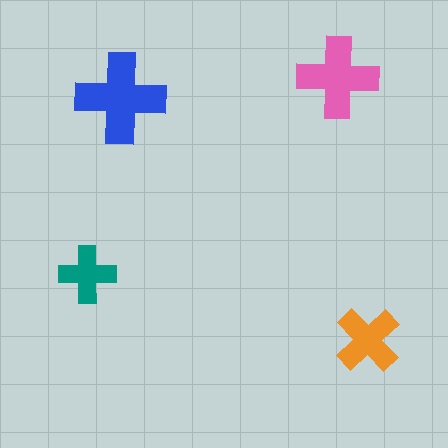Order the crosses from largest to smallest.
the blue one, the pink one, the orange one, the teal one.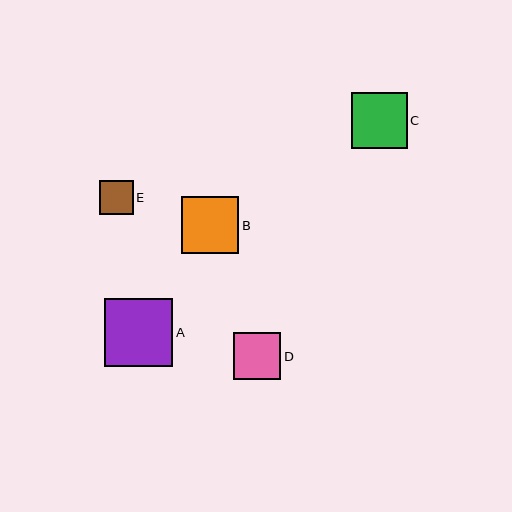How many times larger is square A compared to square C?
Square A is approximately 1.2 times the size of square C.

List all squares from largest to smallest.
From largest to smallest: A, B, C, D, E.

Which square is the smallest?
Square E is the smallest with a size of approximately 33 pixels.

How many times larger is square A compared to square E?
Square A is approximately 2.0 times the size of square E.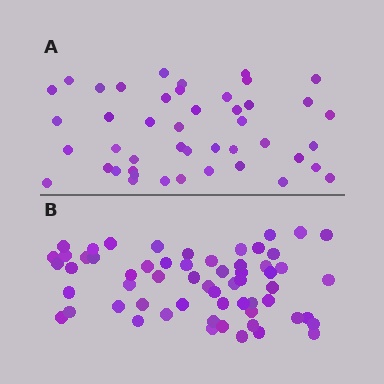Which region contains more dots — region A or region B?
Region B (the bottom region) has more dots.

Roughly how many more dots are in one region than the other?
Region B has approximately 15 more dots than region A.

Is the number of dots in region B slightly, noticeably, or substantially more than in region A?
Region B has noticeably more, but not dramatically so. The ratio is roughly 1.3 to 1.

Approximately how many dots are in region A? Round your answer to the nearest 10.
About 40 dots. (The exact count is 45, which rounds to 40.)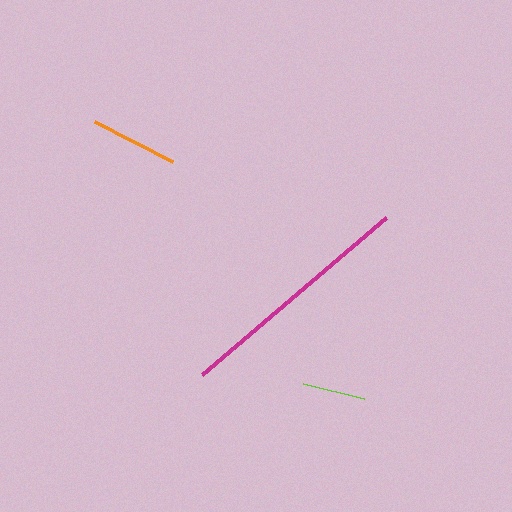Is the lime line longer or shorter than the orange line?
The orange line is longer than the lime line.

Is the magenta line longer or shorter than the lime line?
The magenta line is longer than the lime line.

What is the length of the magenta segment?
The magenta segment is approximately 242 pixels long.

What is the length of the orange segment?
The orange segment is approximately 88 pixels long.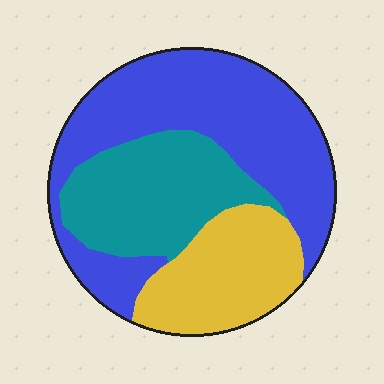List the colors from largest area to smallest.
From largest to smallest: blue, teal, yellow.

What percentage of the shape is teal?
Teal covers around 25% of the shape.